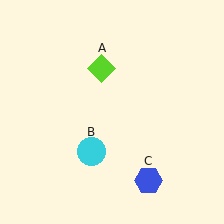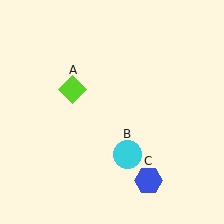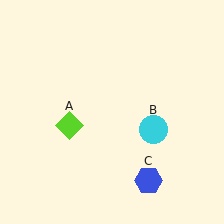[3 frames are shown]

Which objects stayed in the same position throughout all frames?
Blue hexagon (object C) remained stationary.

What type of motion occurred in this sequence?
The lime diamond (object A), cyan circle (object B) rotated counterclockwise around the center of the scene.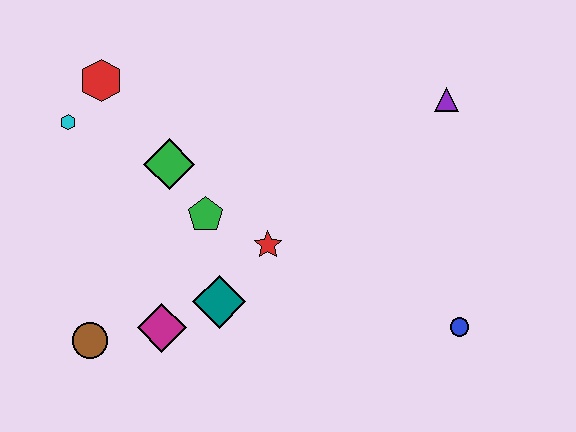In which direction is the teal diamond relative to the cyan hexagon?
The teal diamond is below the cyan hexagon.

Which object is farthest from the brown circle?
The purple triangle is farthest from the brown circle.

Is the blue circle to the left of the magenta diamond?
No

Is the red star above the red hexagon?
No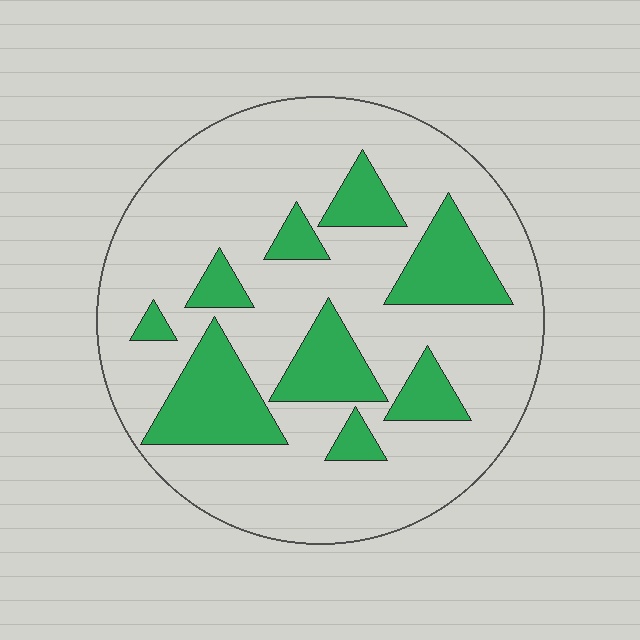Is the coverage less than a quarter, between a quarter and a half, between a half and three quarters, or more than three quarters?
Less than a quarter.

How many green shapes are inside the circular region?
9.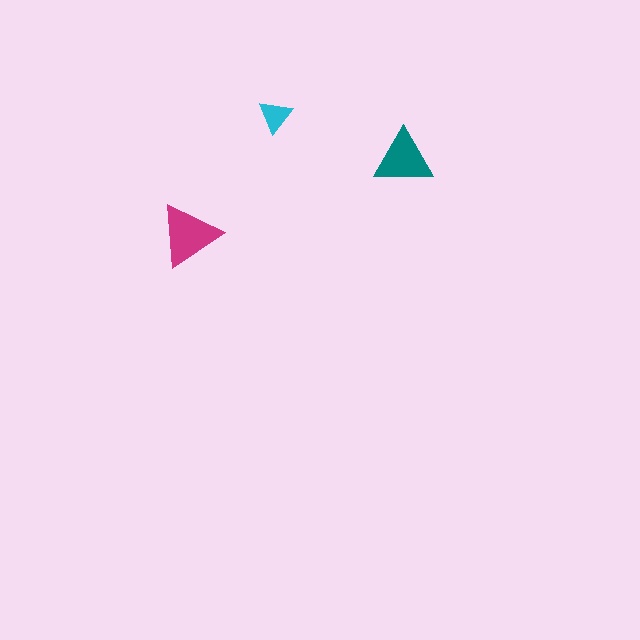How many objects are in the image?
There are 3 objects in the image.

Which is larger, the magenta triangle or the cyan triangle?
The magenta one.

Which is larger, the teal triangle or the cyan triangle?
The teal one.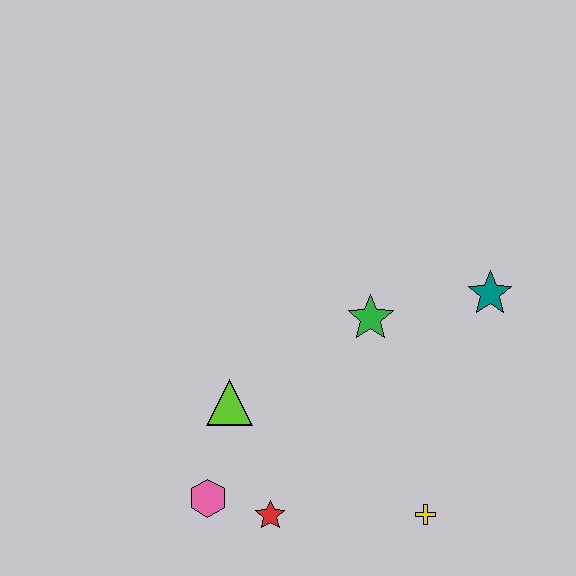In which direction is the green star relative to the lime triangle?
The green star is to the right of the lime triangle.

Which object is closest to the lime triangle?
The pink hexagon is closest to the lime triangle.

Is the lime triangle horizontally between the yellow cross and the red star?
No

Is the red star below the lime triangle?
Yes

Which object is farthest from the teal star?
The pink hexagon is farthest from the teal star.